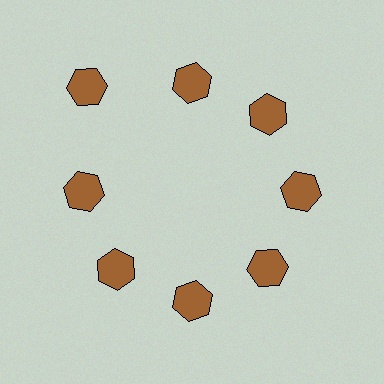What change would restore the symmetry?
The symmetry would be restored by moving it inward, back onto the ring so that all 8 hexagons sit at equal angles and equal distance from the center.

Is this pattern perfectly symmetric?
No. The 8 brown hexagons are arranged in a ring, but one element near the 10 o'clock position is pushed outward from the center, breaking the 8-fold rotational symmetry.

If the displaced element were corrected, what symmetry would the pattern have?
It would have 8-fold rotational symmetry — the pattern would map onto itself every 45 degrees.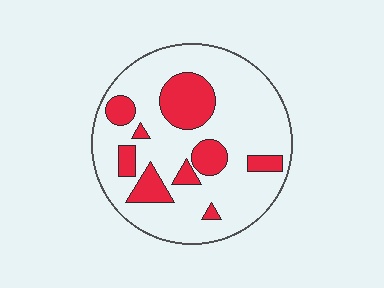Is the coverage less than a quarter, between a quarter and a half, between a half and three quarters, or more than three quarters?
Less than a quarter.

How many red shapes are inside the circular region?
9.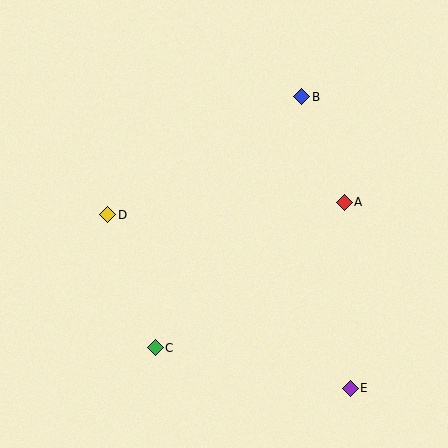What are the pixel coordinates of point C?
Point C is at (155, 348).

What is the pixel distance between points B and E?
The distance between B and E is 296 pixels.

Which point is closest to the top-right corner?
Point B is closest to the top-right corner.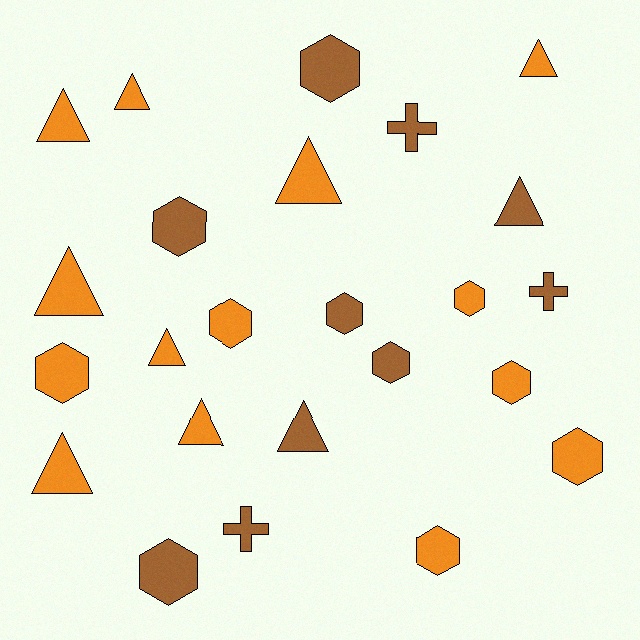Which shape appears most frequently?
Hexagon, with 11 objects.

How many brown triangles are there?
There are 2 brown triangles.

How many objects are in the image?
There are 24 objects.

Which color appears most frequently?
Orange, with 14 objects.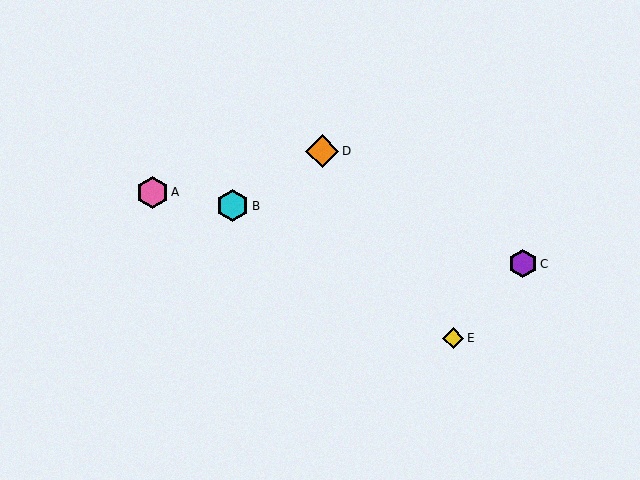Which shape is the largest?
The orange diamond (labeled D) is the largest.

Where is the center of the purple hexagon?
The center of the purple hexagon is at (523, 264).